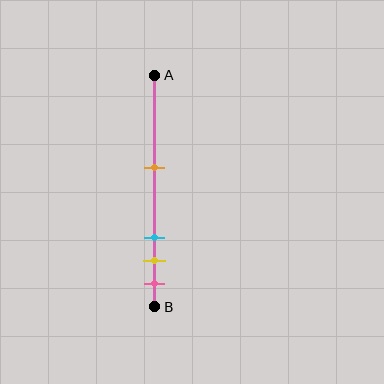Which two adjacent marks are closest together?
The yellow and pink marks are the closest adjacent pair.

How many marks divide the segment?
There are 4 marks dividing the segment.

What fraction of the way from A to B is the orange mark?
The orange mark is approximately 40% (0.4) of the way from A to B.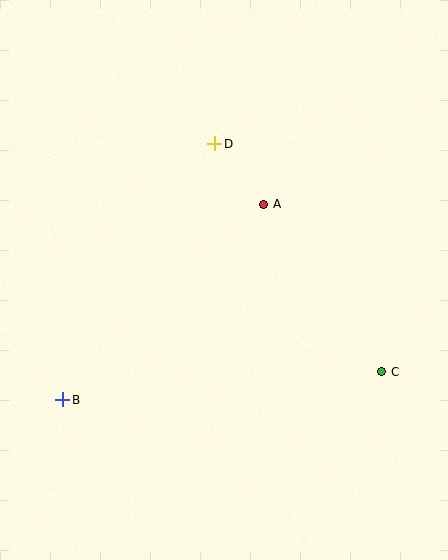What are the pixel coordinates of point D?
Point D is at (215, 144).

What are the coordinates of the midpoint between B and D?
The midpoint between B and D is at (139, 272).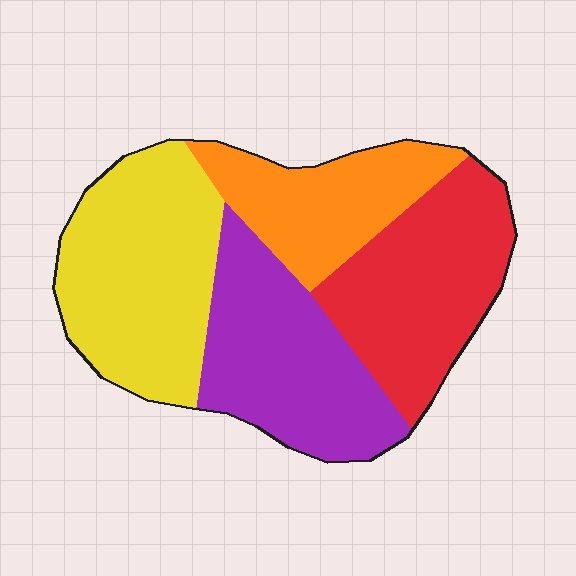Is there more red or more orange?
Red.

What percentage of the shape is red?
Red covers about 25% of the shape.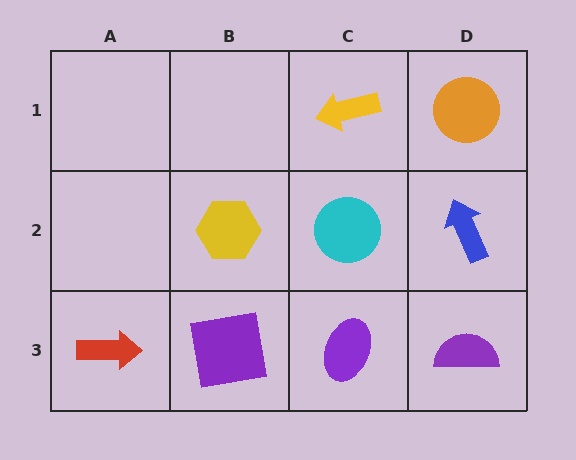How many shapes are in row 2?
3 shapes.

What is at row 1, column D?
An orange circle.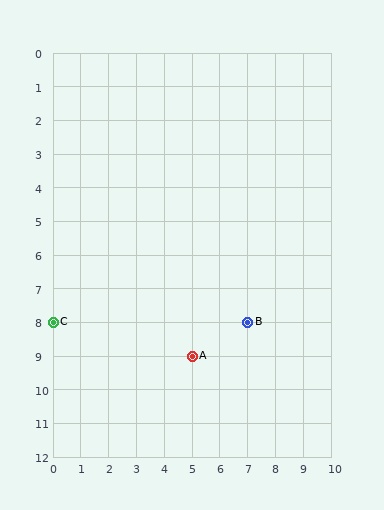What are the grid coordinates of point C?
Point C is at grid coordinates (0, 8).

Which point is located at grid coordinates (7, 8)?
Point B is at (7, 8).